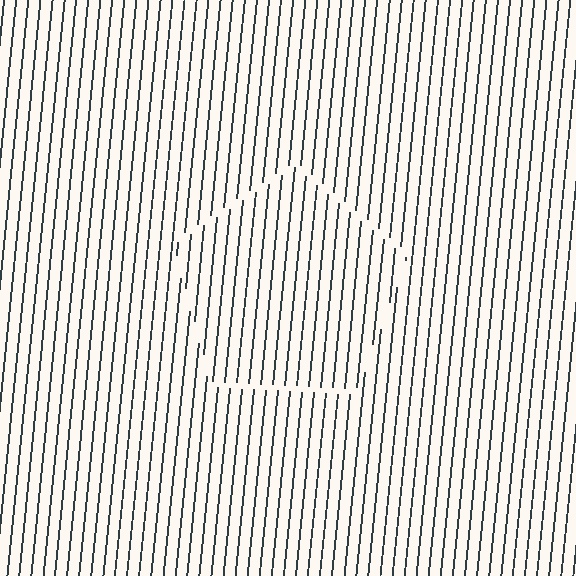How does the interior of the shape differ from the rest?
The interior of the shape contains the same grating, shifted by half a period — the contour is defined by the phase discontinuity where line-ends from the inner and outer gratings abut.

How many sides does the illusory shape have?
5 sides — the line-ends trace a pentagon.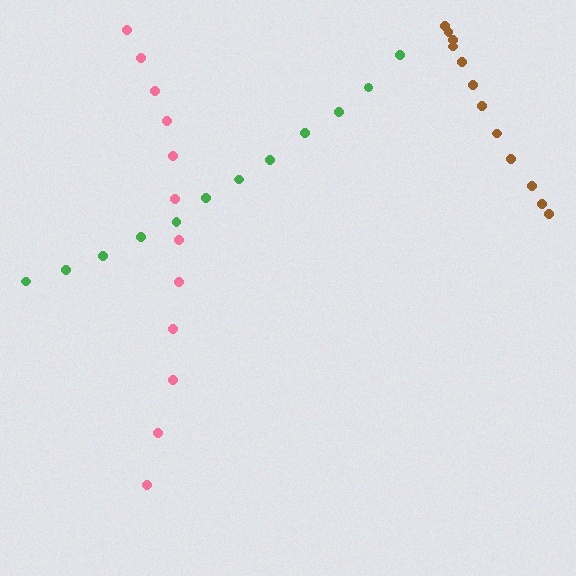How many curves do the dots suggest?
There are 3 distinct paths.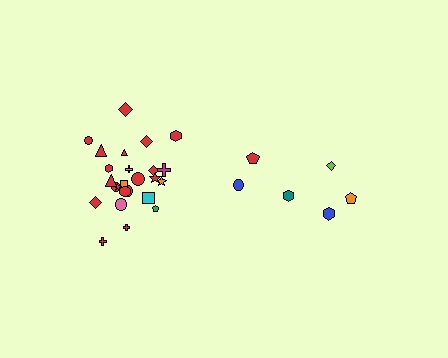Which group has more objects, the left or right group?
The left group.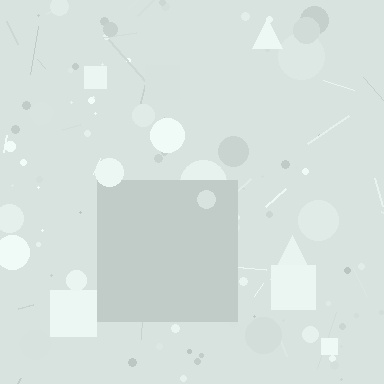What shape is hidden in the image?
A square is hidden in the image.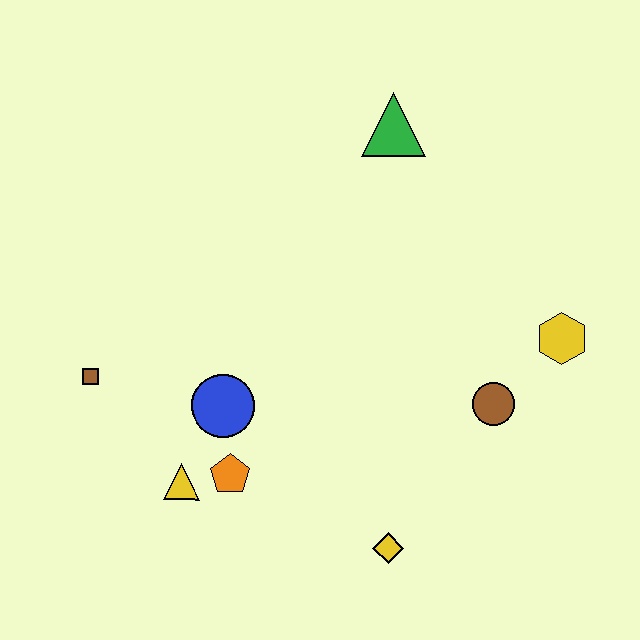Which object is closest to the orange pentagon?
The yellow triangle is closest to the orange pentagon.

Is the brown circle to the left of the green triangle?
No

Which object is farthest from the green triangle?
The yellow diamond is farthest from the green triangle.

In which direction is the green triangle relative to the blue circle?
The green triangle is above the blue circle.